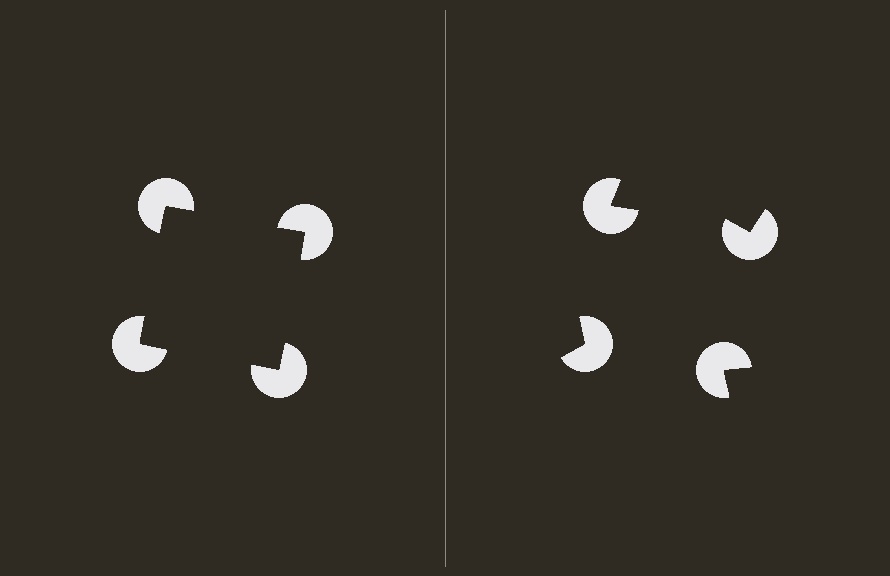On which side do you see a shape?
An illusory square appears on the left side. On the right side the wedge cuts are rotated, so no coherent shape forms.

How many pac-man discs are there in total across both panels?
8 — 4 on each side.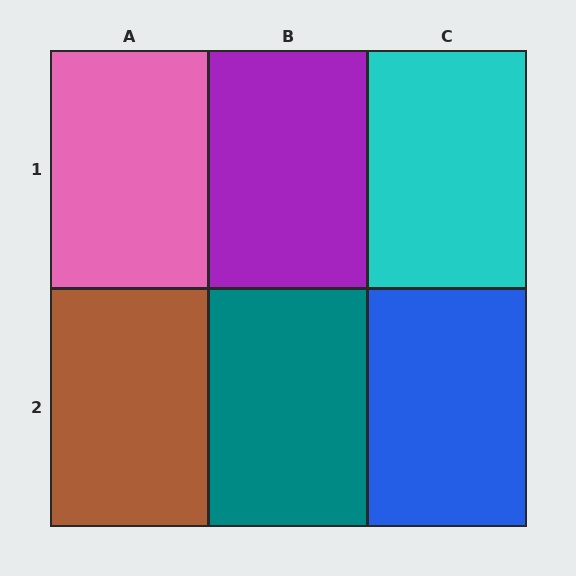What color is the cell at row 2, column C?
Blue.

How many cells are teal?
1 cell is teal.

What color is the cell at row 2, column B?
Teal.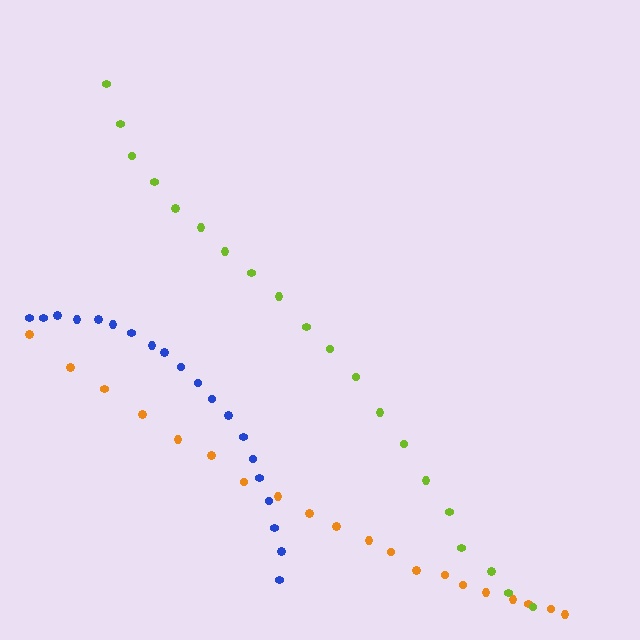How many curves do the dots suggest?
There are 3 distinct paths.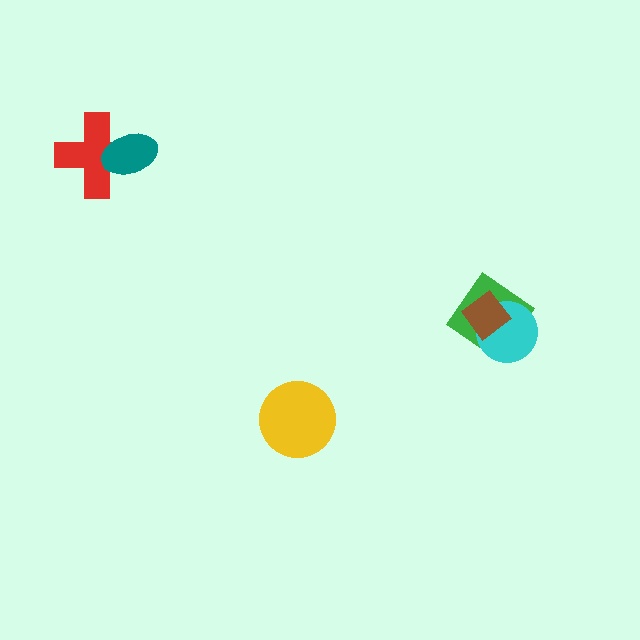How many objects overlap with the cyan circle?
2 objects overlap with the cyan circle.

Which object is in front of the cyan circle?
The brown diamond is in front of the cyan circle.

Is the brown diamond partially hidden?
No, no other shape covers it.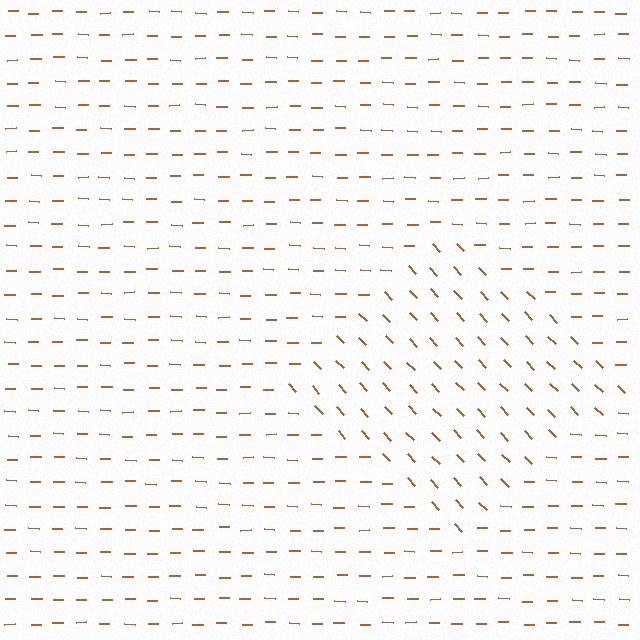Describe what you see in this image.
The image is filled with small brown line segments. A diamond region in the image has lines oriented differently from the surrounding lines, creating a visible texture boundary.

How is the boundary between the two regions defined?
The boundary is defined purely by a change in line orientation (approximately 45 degrees difference). All lines are the same color and thickness.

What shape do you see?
I see a diamond.